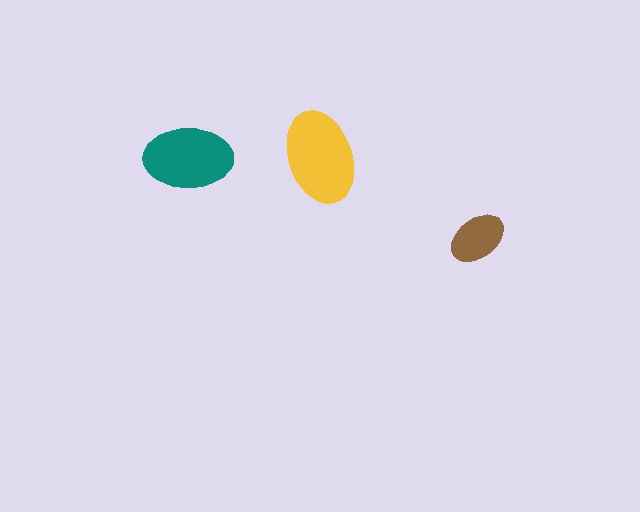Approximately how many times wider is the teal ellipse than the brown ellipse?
About 1.5 times wider.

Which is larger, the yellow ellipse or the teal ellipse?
The yellow one.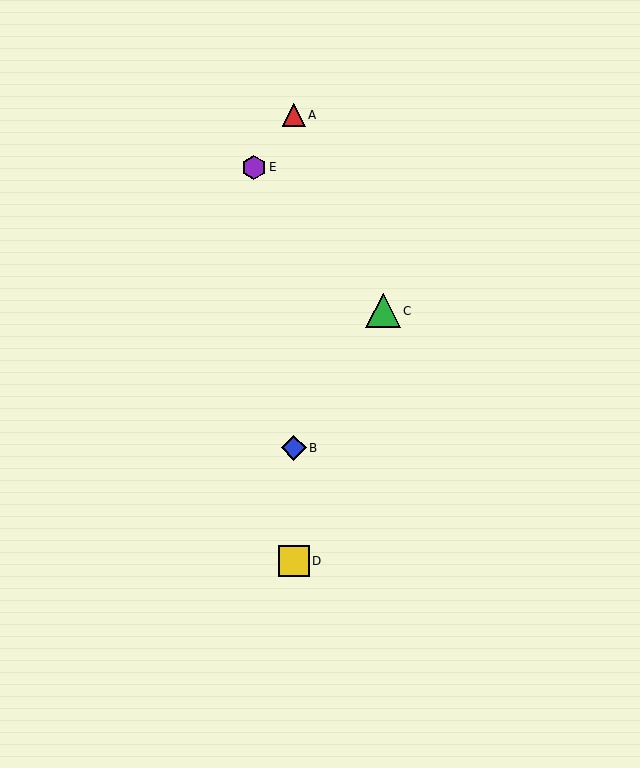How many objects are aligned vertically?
3 objects (A, B, D) are aligned vertically.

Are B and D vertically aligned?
Yes, both are at x≈294.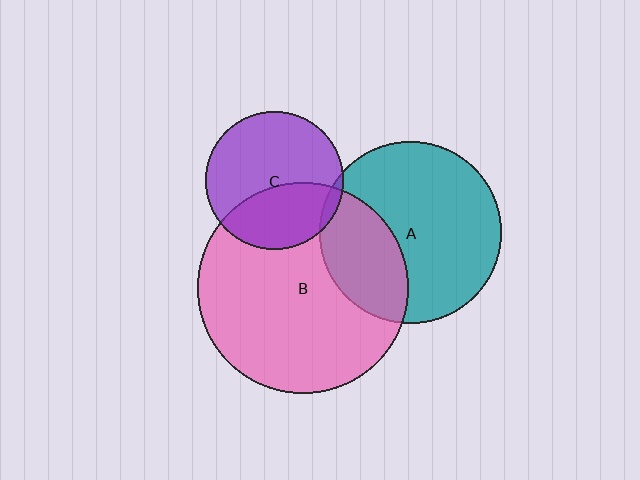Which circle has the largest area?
Circle B (pink).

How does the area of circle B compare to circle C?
Approximately 2.3 times.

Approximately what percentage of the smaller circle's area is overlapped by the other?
Approximately 30%.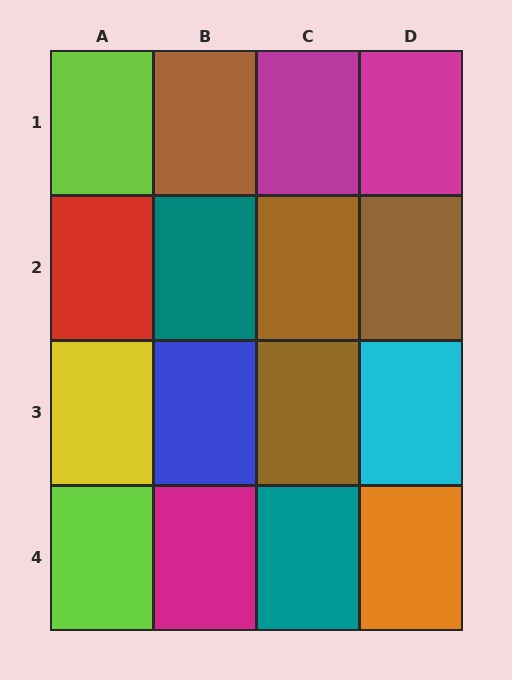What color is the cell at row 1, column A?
Lime.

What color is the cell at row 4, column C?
Teal.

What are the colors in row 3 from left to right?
Yellow, blue, brown, cyan.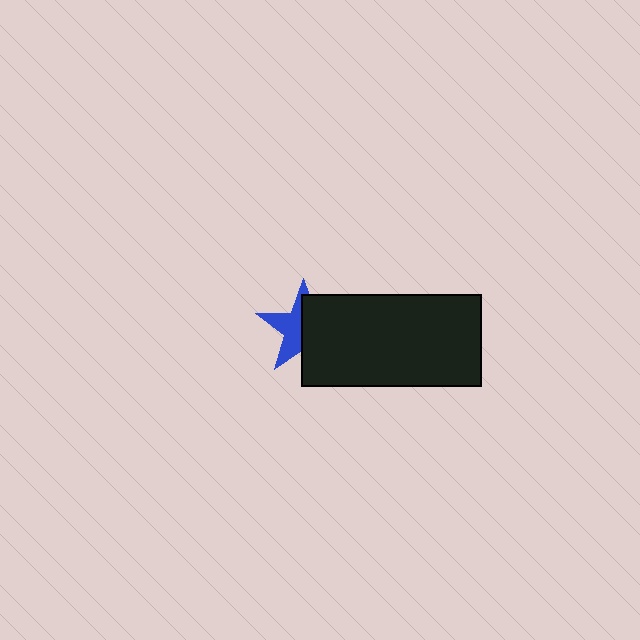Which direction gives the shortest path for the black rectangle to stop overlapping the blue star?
Moving right gives the shortest separation.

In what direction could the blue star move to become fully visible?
The blue star could move left. That would shift it out from behind the black rectangle entirely.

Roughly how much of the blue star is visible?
About half of it is visible (roughly 47%).